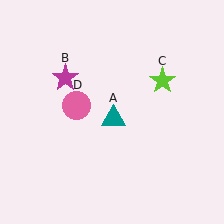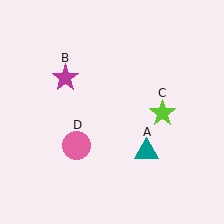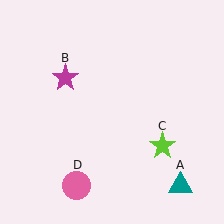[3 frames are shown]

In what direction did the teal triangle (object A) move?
The teal triangle (object A) moved down and to the right.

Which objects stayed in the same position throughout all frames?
Magenta star (object B) remained stationary.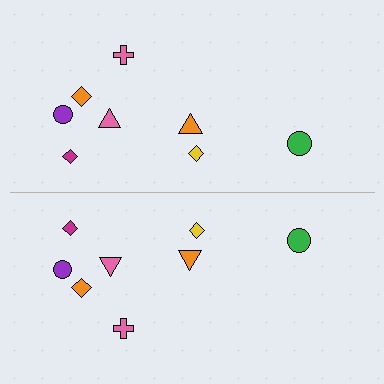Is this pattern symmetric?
Yes, this pattern has bilateral (reflection) symmetry.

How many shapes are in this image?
There are 16 shapes in this image.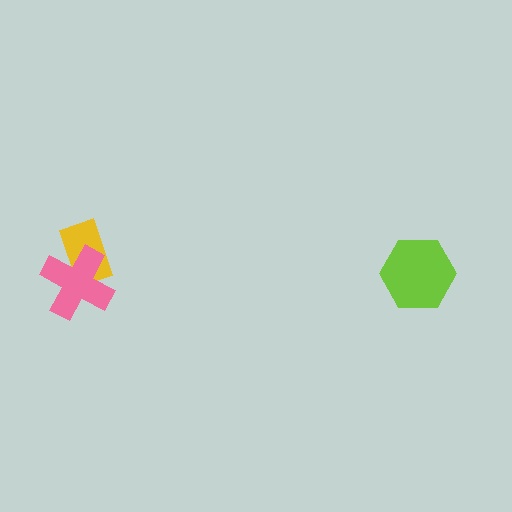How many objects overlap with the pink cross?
1 object overlaps with the pink cross.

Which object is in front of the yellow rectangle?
The pink cross is in front of the yellow rectangle.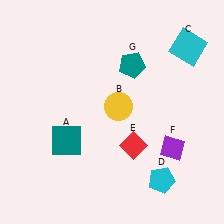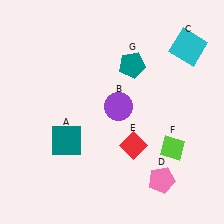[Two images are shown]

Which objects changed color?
B changed from yellow to purple. D changed from cyan to pink. F changed from purple to lime.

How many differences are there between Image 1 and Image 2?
There are 3 differences between the two images.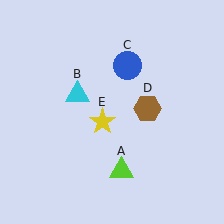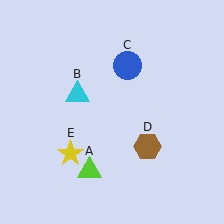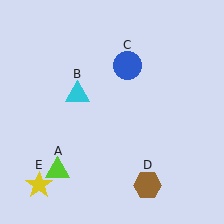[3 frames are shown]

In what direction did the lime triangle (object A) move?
The lime triangle (object A) moved left.